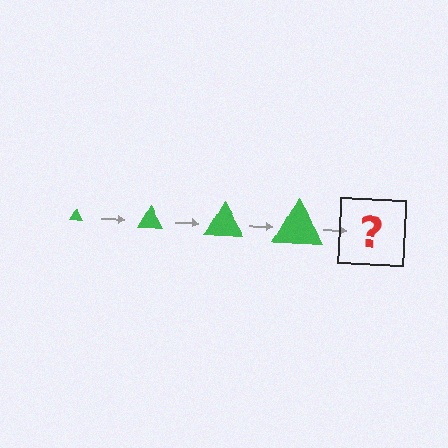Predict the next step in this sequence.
The next step is a green triangle, larger than the previous one.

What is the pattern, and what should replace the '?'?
The pattern is that the triangle gets progressively larger each step. The '?' should be a green triangle, larger than the previous one.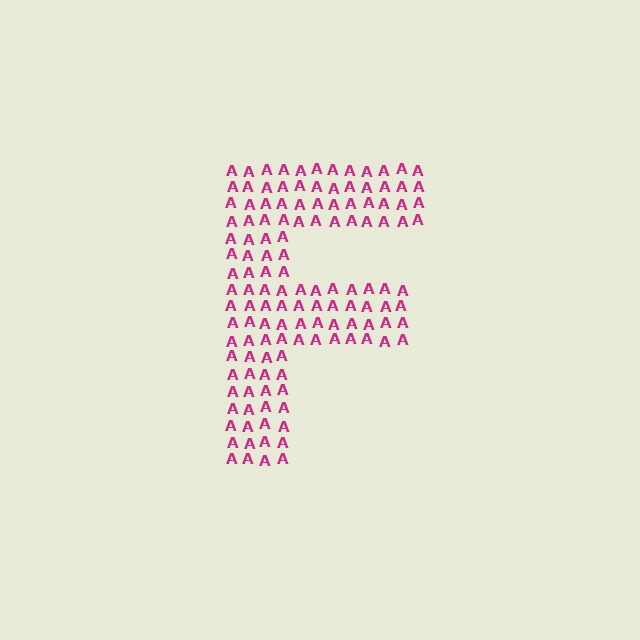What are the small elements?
The small elements are letter A's.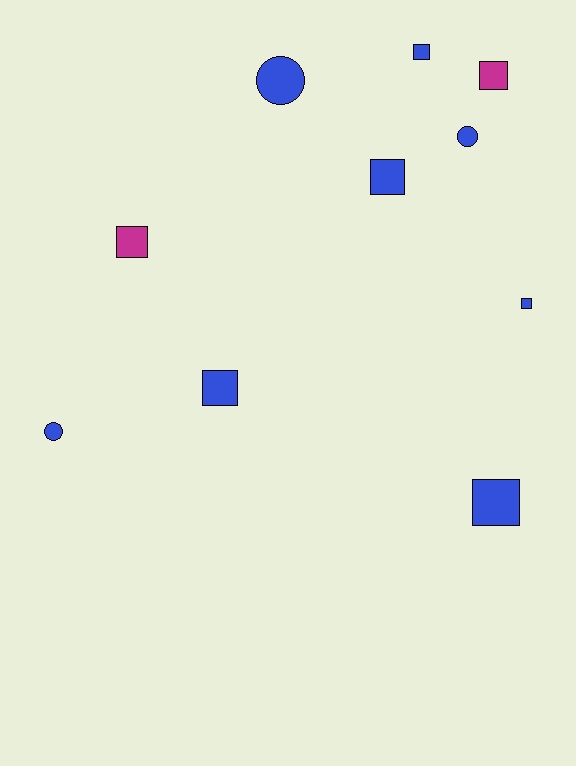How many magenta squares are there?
There are 2 magenta squares.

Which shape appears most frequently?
Square, with 7 objects.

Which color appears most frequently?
Blue, with 8 objects.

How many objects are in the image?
There are 10 objects.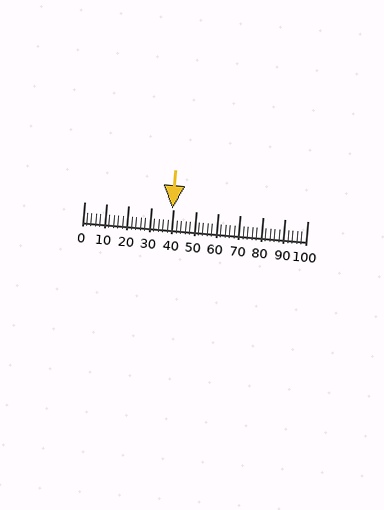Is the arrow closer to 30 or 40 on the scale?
The arrow is closer to 40.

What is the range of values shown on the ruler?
The ruler shows values from 0 to 100.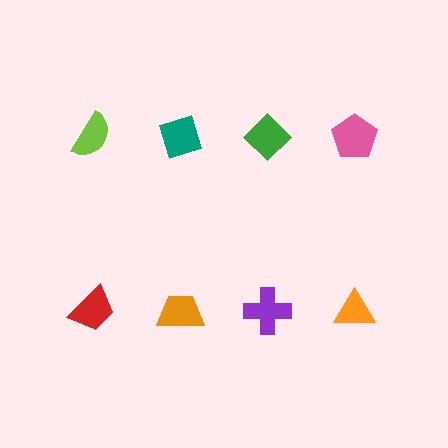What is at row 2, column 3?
A purple cross.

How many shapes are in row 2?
4 shapes.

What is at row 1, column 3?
A green diamond.